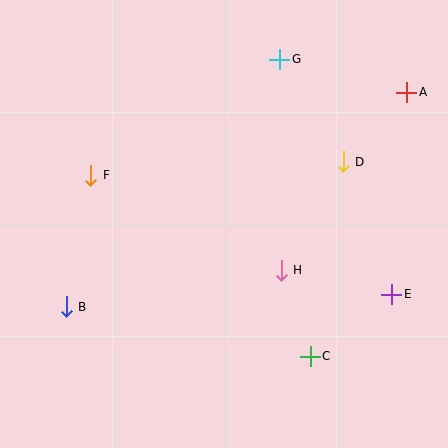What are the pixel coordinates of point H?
Point H is at (281, 270).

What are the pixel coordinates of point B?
Point B is at (66, 307).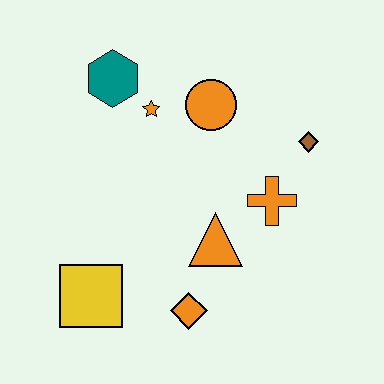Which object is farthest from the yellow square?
The brown diamond is farthest from the yellow square.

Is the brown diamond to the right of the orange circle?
Yes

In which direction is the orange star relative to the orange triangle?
The orange star is above the orange triangle.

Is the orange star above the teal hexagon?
No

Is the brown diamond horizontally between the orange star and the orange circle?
No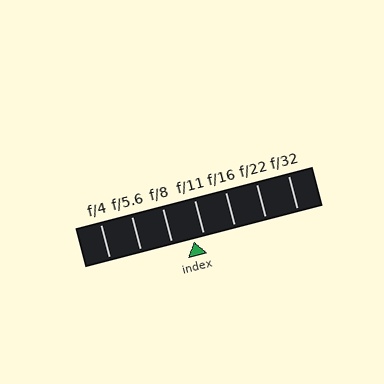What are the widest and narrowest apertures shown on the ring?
The widest aperture shown is f/4 and the narrowest is f/32.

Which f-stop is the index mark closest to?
The index mark is closest to f/11.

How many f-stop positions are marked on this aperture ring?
There are 7 f-stop positions marked.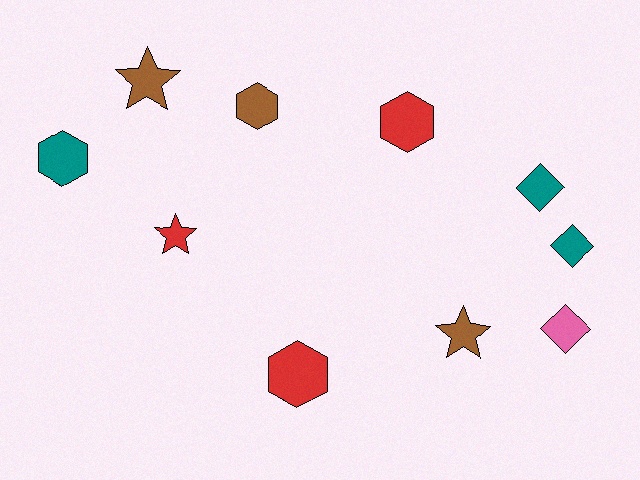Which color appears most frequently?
Brown, with 3 objects.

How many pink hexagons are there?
There are no pink hexagons.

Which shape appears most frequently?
Hexagon, with 4 objects.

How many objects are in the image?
There are 10 objects.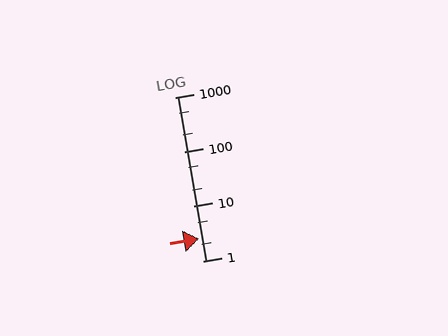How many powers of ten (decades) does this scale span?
The scale spans 3 decades, from 1 to 1000.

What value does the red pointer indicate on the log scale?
The pointer indicates approximately 2.5.